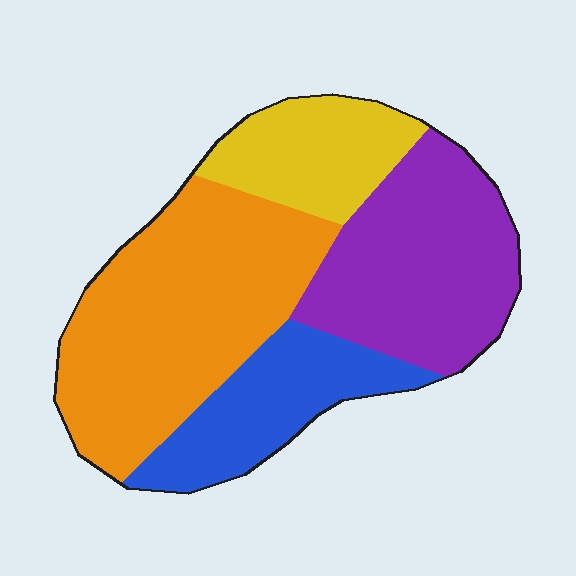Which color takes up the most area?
Orange, at roughly 40%.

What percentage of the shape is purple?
Purple covers 29% of the shape.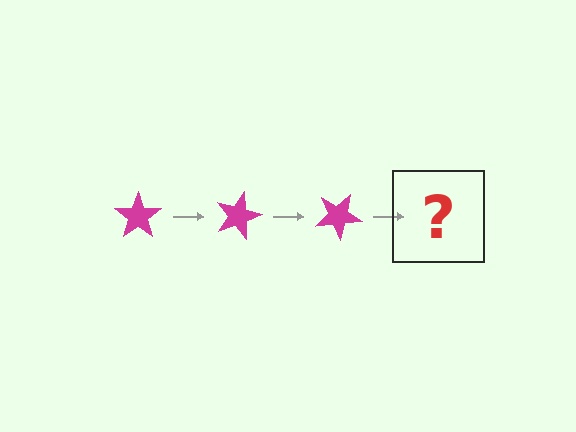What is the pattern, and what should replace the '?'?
The pattern is that the star rotates 15 degrees each step. The '?' should be a magenta star rotated 45 degrees.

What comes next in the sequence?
The next element should be a magenta star rotated 45 degrees.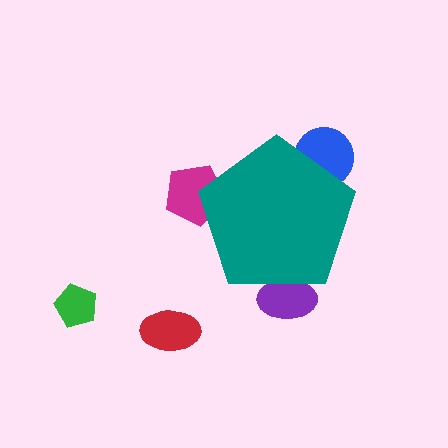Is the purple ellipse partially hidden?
Yes, the purple ellipse is partially hidden behind the teal pentagon.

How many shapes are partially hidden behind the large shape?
3 shapes are partially hidden.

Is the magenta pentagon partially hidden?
Yes, the magenta pentagon is partially hidden behind the teal pentagon.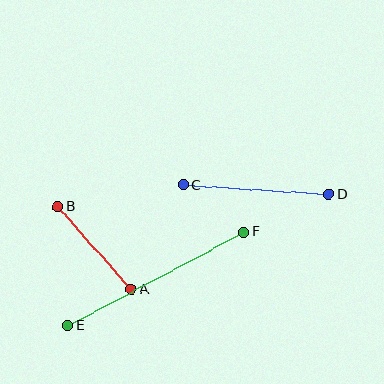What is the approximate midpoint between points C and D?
The midpoint is at approximately (256, 190) pixels.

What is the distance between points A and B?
The distance is approximately 110 pixels.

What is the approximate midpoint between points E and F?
The midpoint is at approximately (156, 279) pixels.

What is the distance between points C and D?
The distance is approximately 146 pixels.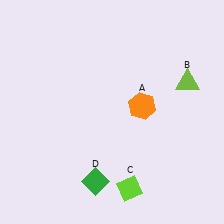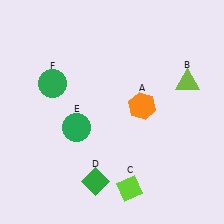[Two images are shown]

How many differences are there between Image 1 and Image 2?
There are 2 differences between the two images.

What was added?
A green circle (E), a green circle (F) were added in Image 2.